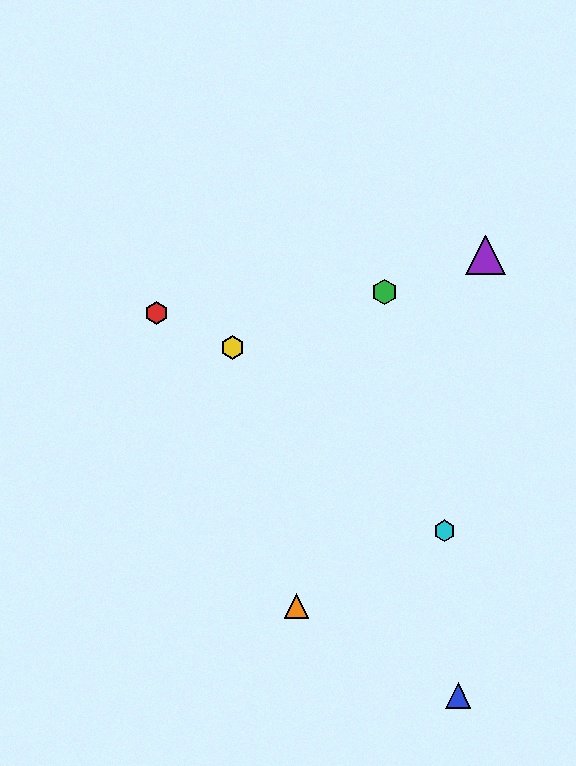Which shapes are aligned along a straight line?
The green hexagon, the yellow hexagon, the purple triangle are aligned along a straight line.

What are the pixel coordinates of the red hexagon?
The red hexagon is at (156, 313).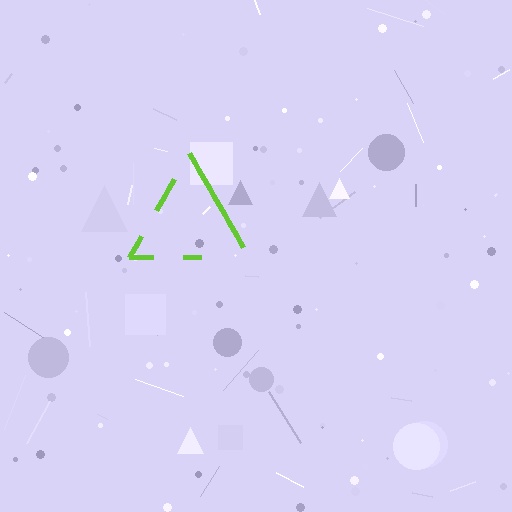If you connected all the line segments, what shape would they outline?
They would outline a triangle.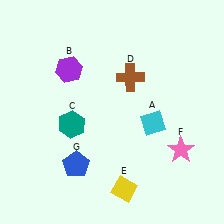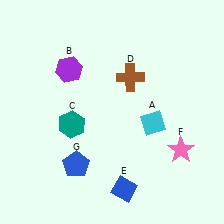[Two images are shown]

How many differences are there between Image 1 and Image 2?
There is 1 difference between the two images.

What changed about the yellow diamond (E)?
In Image 1, E is yellow. In Image 2, it changed to blue.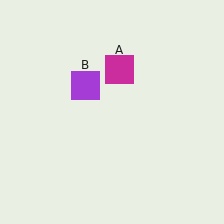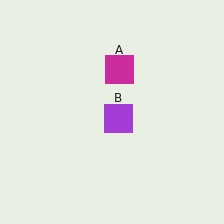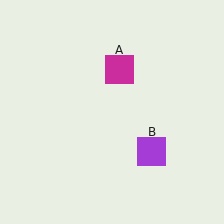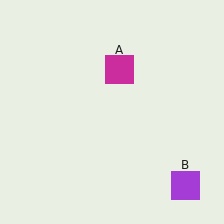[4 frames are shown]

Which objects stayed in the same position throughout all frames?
Magenta square (object A) remained stationary.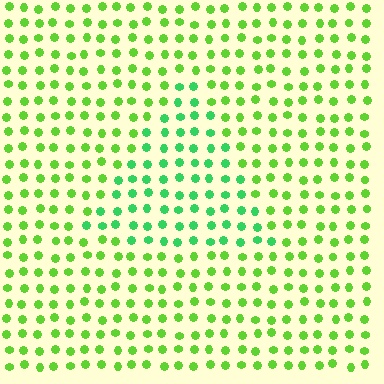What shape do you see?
I see a triangle.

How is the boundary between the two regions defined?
The boundary is defined purely by a slight shift in hue (about 33 degrees). Spacing, size, and orientation are identical on both sides.